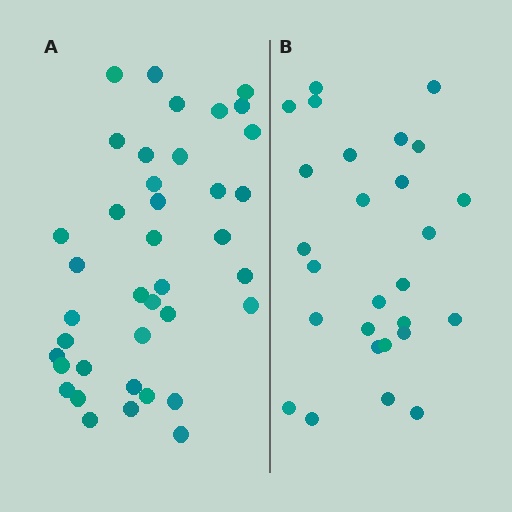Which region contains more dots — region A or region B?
Region A (the left region) has more dots.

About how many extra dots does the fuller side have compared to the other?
Region A has roughly 12 or so more dots than region B.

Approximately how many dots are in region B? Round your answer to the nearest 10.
About 30 dots. (The exact count is 27, which rounds to 30.)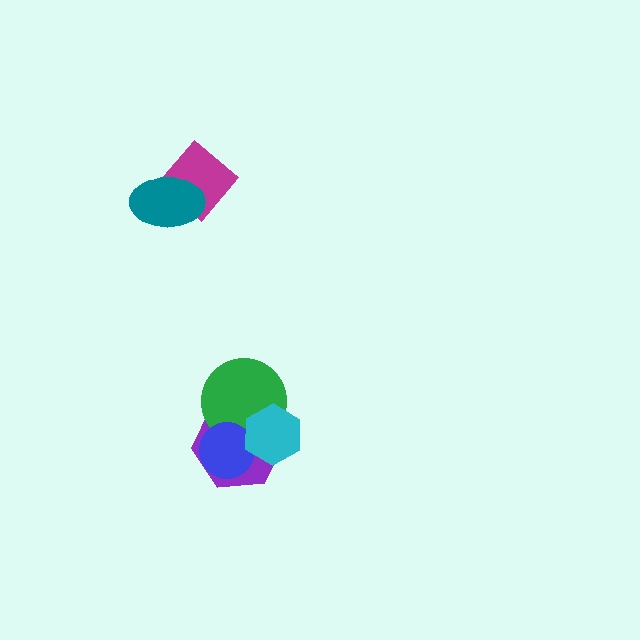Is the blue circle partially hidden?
Yes, it is partially covered by another shape.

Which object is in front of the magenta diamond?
The teal ellipse is in front of the magenta diamond.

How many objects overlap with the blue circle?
3 objects overlap with the blue circle.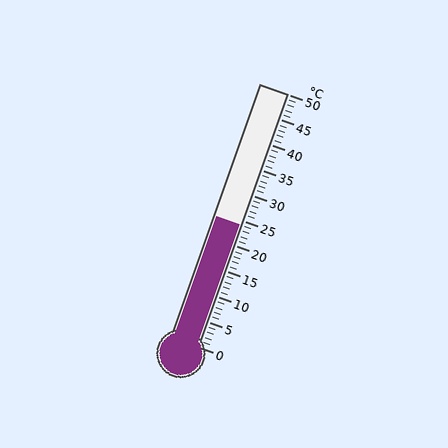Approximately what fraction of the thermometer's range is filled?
The thermometer is filled to approximately 50% of its range.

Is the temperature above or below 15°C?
The temperature is above 15°C.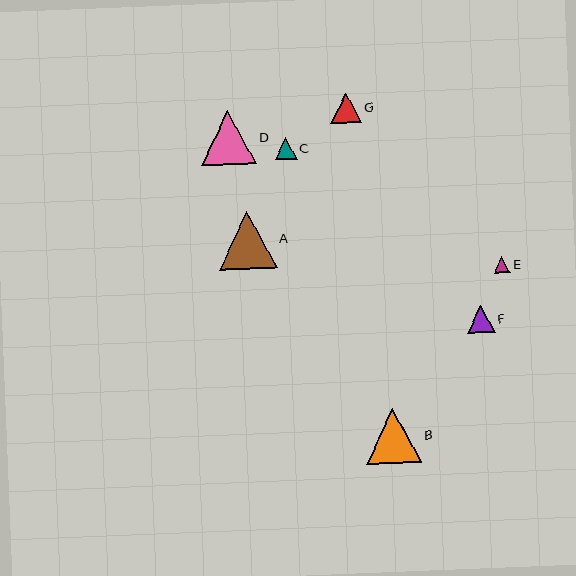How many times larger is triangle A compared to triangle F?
Triangle A is approximately 2.1 times the size of triangle F.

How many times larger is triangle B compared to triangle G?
Triangle B is approximately 1.8 times the size of triangle G.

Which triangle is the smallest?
Triangle E is the smallest with a size of approximately 16 pixels.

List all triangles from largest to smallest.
From largest to smallest: A, B, D, G, F, C, E.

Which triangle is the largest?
Triangle A is the largest with a size of approximately 58 pixels.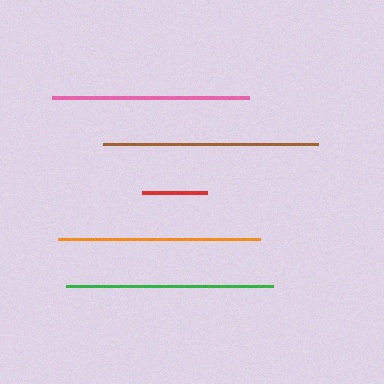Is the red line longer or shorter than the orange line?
The orange line is longer than the red line.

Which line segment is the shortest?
The red line is the shortest at approximately 65 pixels.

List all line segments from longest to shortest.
From longest to shortest: brown, green, orange, pink, red.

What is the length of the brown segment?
The brown segment is approximately 215 pixels long.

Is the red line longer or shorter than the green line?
The green line is longer than the red line.